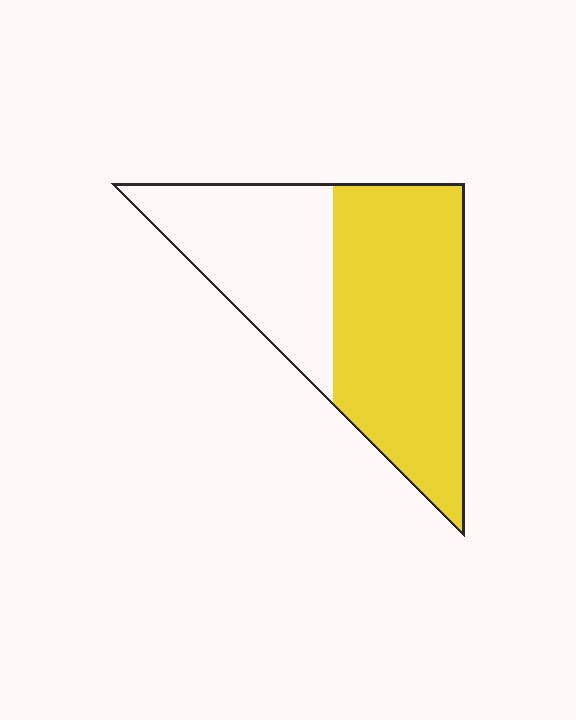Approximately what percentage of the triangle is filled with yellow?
Approximately 60%.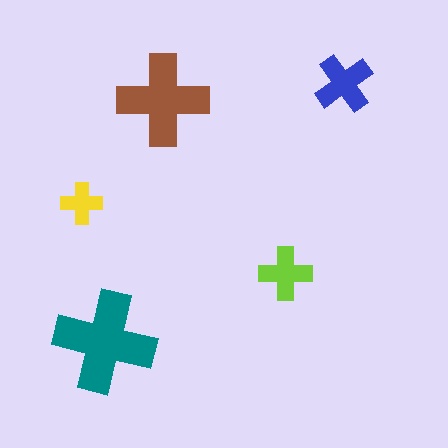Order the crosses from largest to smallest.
the teal one, the brown one, the blue one, the lime one, the yellow one.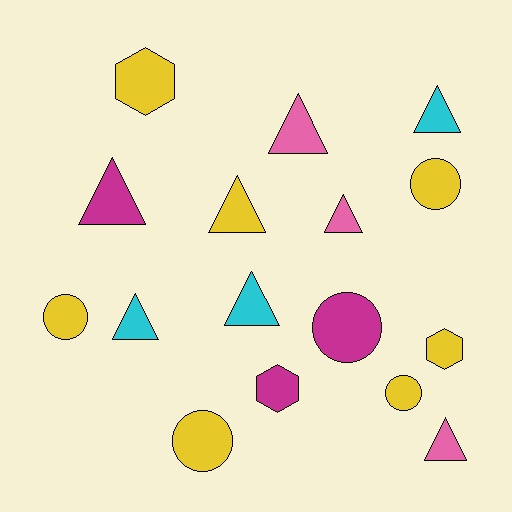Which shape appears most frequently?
Triangle, with 8 objects.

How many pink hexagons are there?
There are no pink hexagons.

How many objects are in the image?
There are 16 objects.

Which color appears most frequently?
Yellow, with 7 objects.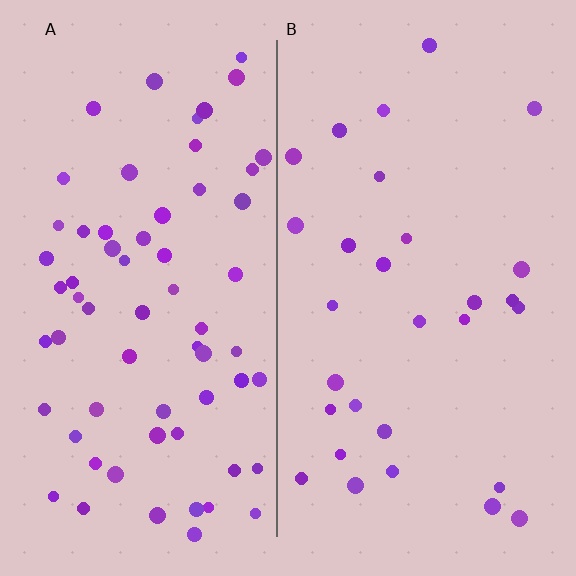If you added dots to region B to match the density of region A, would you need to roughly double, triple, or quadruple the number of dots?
Approximately double.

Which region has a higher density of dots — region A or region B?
A (the left).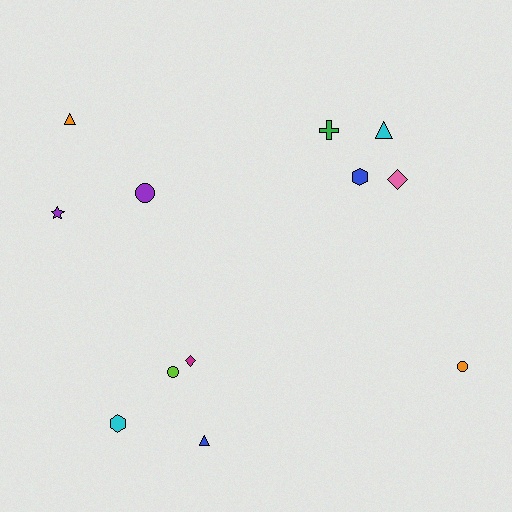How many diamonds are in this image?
There are 2 diamonds.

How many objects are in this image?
There are 12 objects.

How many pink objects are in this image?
There is 1 pink object.